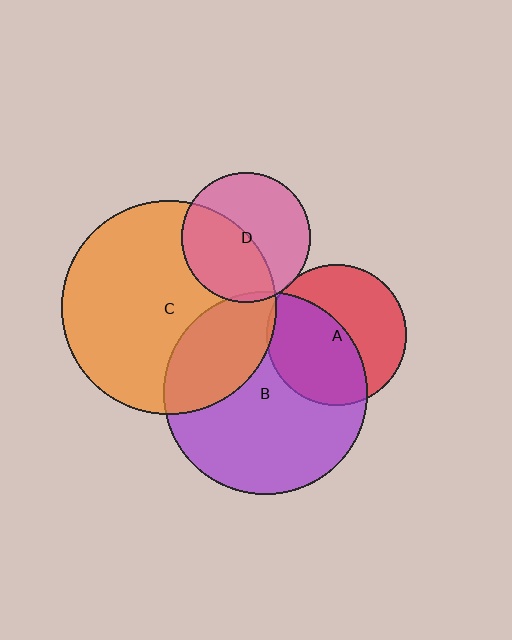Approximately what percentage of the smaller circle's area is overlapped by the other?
Approximately 45%.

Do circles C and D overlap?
Yes.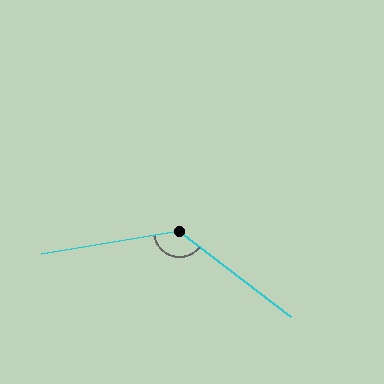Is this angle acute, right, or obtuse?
It is obtuse.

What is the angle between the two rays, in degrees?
Approximately 133 degrees.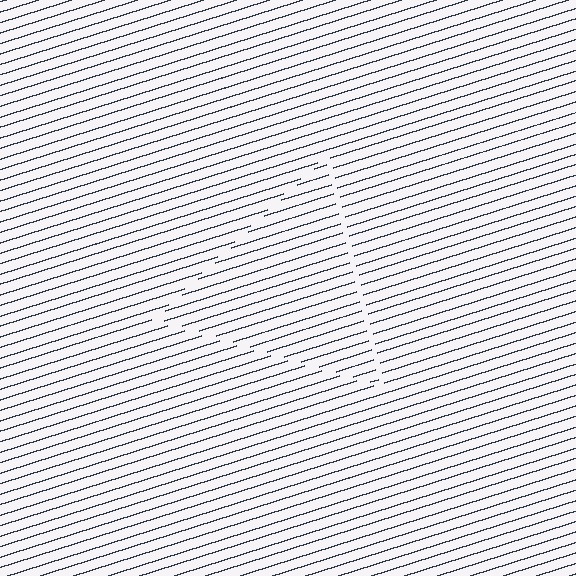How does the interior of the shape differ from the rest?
The interior of the shape contains the same grating, shifted by half a period — the contour is defined by the phase discontinuity where line-ends from the inner and outer gratings abut.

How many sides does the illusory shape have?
3 sides — the line-ends trace a triangle.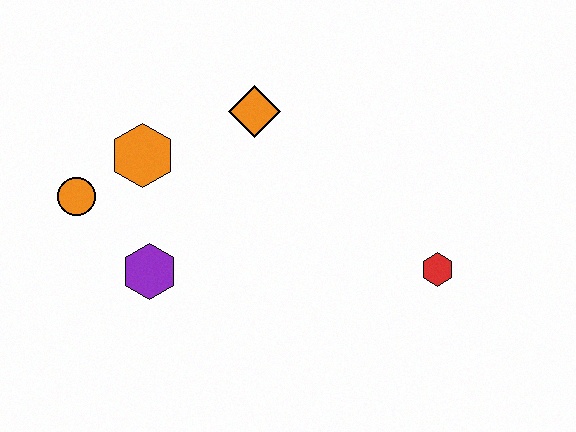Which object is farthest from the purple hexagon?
The red hexagon is farthest from the purple hexagon.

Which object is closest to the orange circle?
The orange hexagon is closest to the orange circle.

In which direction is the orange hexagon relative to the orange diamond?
The orange hexagon is to the left of the orange diamond.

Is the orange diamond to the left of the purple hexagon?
No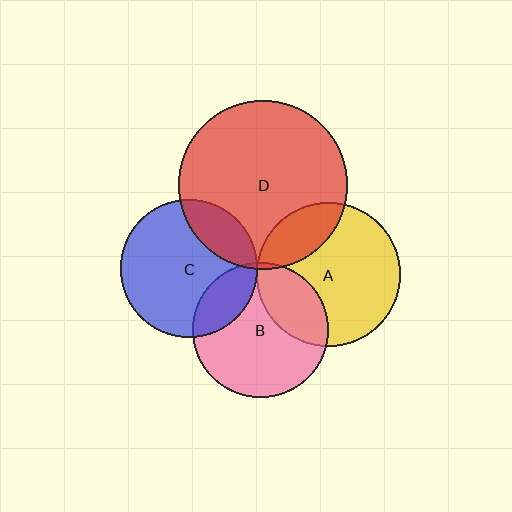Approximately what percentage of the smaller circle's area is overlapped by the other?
Approximately 5%.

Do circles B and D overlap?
Yes.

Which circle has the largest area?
Circle D (red).